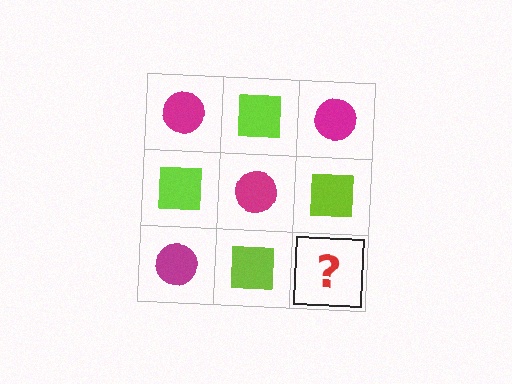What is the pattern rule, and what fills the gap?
The rule is that it alternates magenta circle and lime square in a checkerboard pattern. The gap should be filled with a magenta circle.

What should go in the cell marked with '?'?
The missing cell should contain a magenta circle.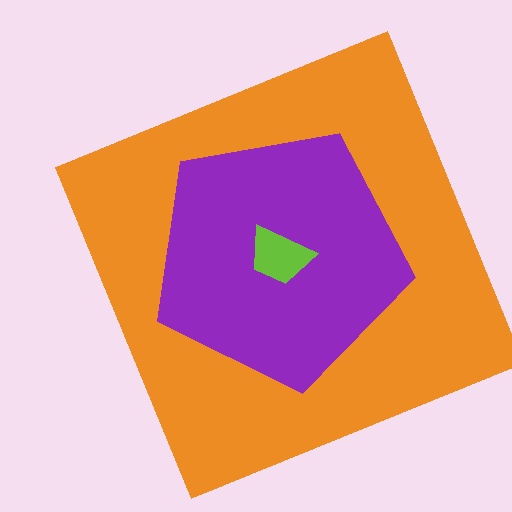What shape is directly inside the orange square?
The purple pentagon.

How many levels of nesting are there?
3.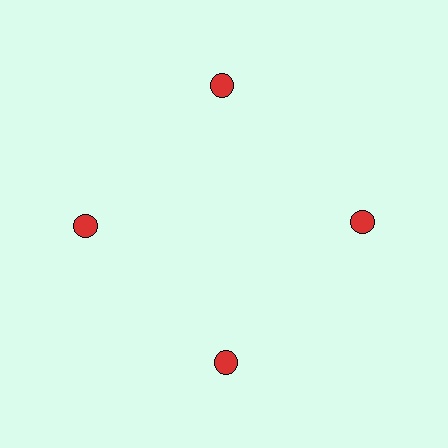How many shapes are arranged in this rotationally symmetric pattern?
There are 4 shapes, arranged in 4 groups of 1.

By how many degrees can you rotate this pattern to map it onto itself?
The pattern maps onto itself every 90 degrees of rotation.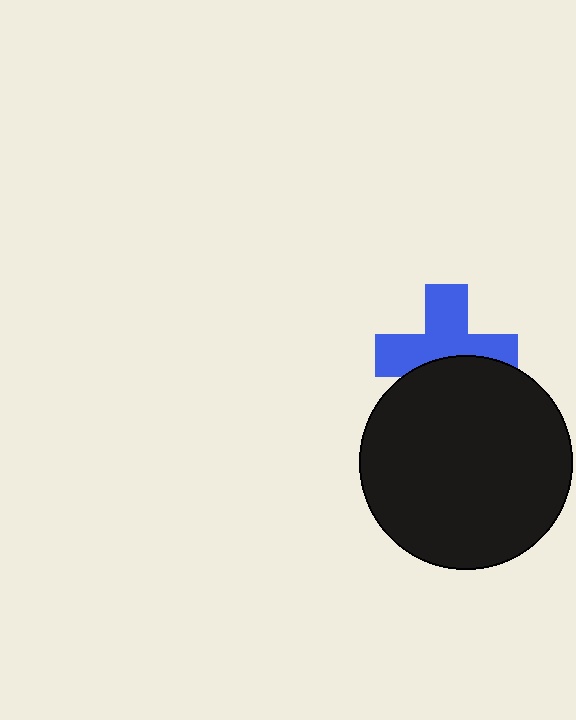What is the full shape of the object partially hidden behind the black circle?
The partially hidden object is a blue cross.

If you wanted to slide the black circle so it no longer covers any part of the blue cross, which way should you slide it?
Slide it down — that is the most direct way to separate the two shapes.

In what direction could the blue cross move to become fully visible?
The blue cross could move up. That would shift it out from behind the black circle entirely.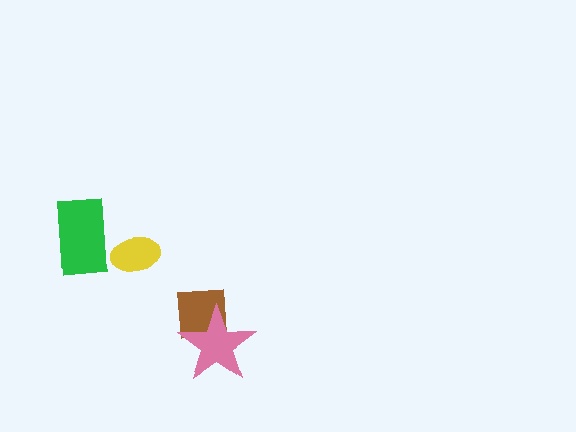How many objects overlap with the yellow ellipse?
0 objects overlap with the yellow ellipse.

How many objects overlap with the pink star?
1 object overlaps with the pink star.